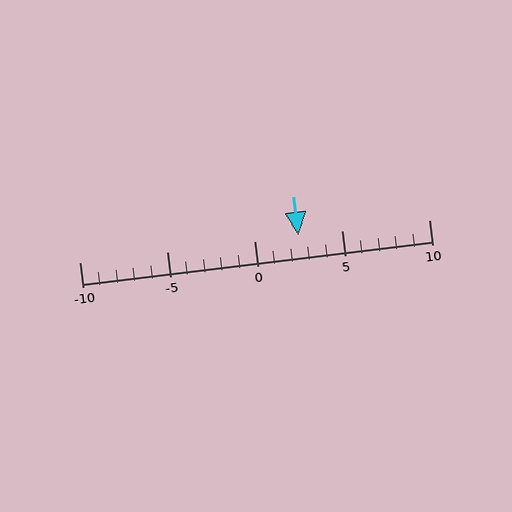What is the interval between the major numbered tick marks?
The major tick marks are spaced 5 units apart.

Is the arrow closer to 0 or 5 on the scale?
The arrow is closer to 5.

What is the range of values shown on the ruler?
The ruler shows values from -10 to 10.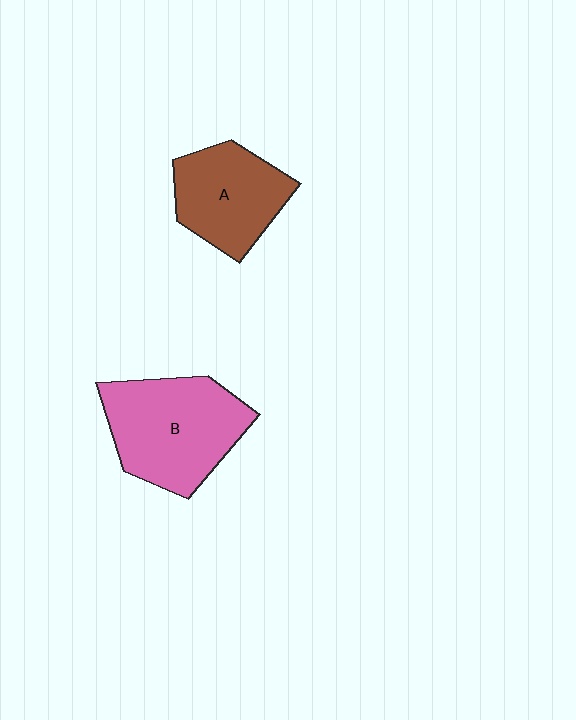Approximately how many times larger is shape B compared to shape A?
Approximately 1.3 times.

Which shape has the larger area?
Shape B (pink).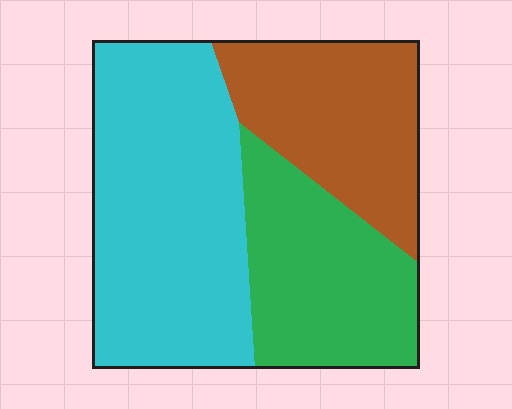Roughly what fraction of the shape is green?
Green covers about 30% of the shape.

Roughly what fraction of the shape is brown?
Brown covers 27% of the shape.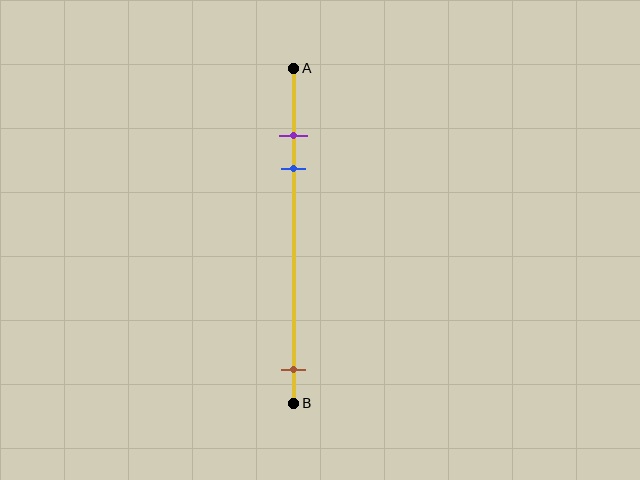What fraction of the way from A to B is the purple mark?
The purple mark is approximately 20% (0.2) of the way from A to B.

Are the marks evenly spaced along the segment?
No, the marks are not evenly spaced.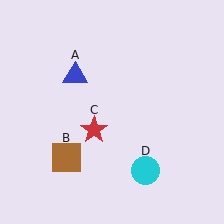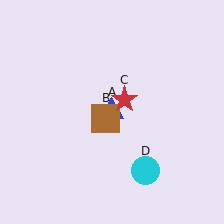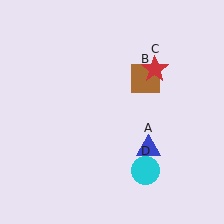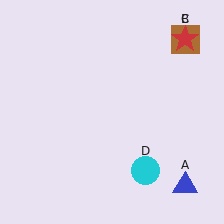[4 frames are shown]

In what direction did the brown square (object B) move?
The brown square (object B) moved up and to the right.